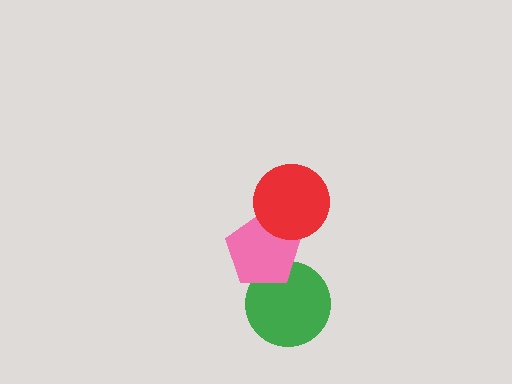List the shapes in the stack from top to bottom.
From top to bottom: the red circle, the pink pentagon, the green circle.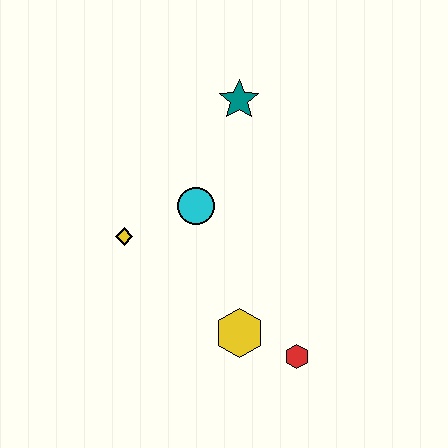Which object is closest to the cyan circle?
The yellow diamond is closest to the cyan circle.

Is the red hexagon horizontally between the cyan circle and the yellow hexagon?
No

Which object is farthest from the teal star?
The red hexagon is farthest from the teal star.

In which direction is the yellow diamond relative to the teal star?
The yellow diamond is below the teal star.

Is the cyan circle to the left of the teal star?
Yes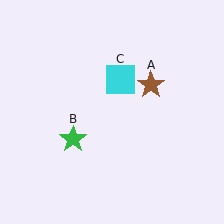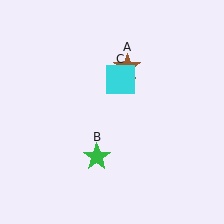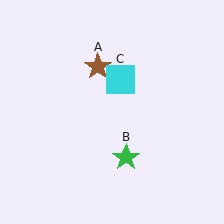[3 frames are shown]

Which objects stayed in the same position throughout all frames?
Cyan square (object C) remained stationary.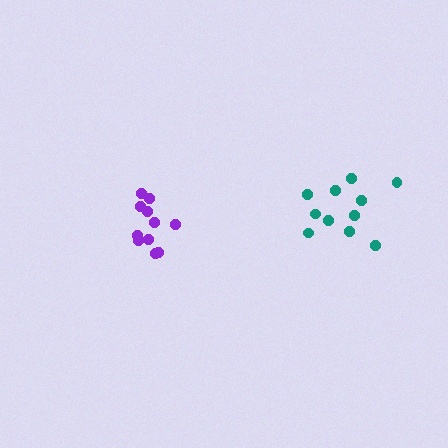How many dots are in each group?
Group 1: 11 dots, Group 2: 11 dots (22 total).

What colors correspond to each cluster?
The clusters are colored: purple, teal.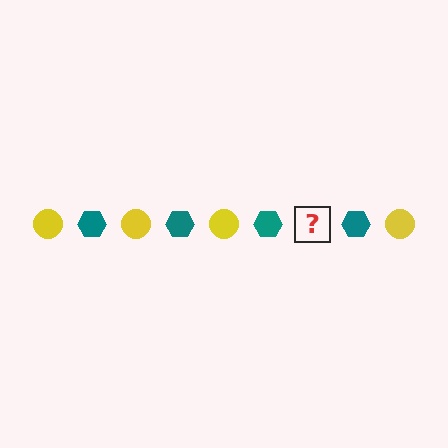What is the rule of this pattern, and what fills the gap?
The rule is that the pattern alternates between yellow circle and teal hexagon. The gap should be filled with a yellow circle.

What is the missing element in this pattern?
The missing element is a yellow circle.